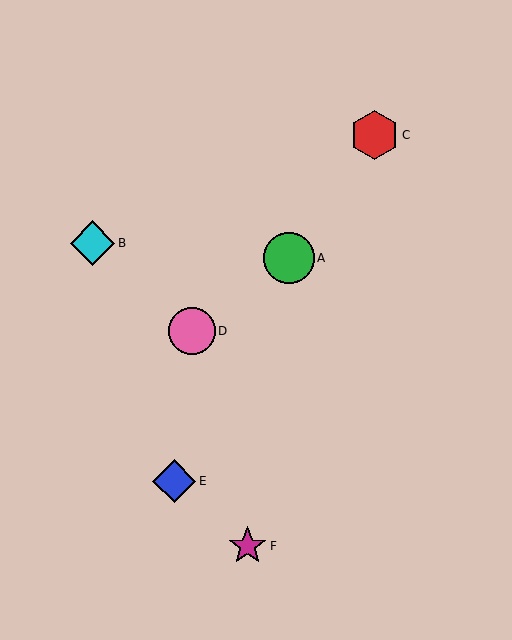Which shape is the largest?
The green circle (labeled A) is the largest.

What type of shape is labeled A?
Shape A is a green circle.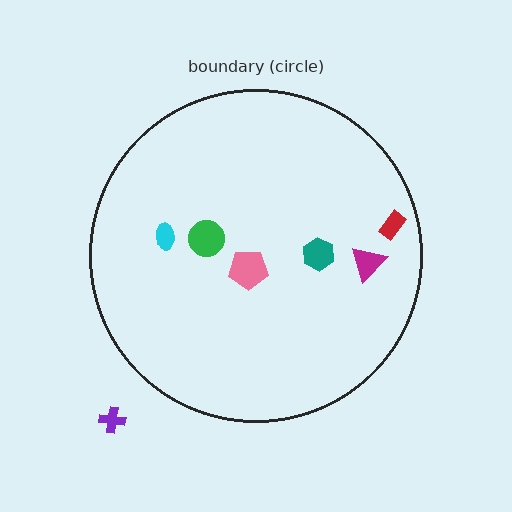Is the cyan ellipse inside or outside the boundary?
Inside.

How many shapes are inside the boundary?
6 inside, 1 outside.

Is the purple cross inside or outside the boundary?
Outside.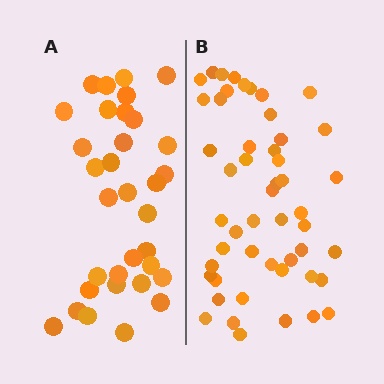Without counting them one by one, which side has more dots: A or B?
Region B (the right region) has more dots.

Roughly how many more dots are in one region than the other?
Region B has approximately 15 more dots than region A.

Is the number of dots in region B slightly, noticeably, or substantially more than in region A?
Region B has substantially more. The ratio is roughly 1.5 to 1.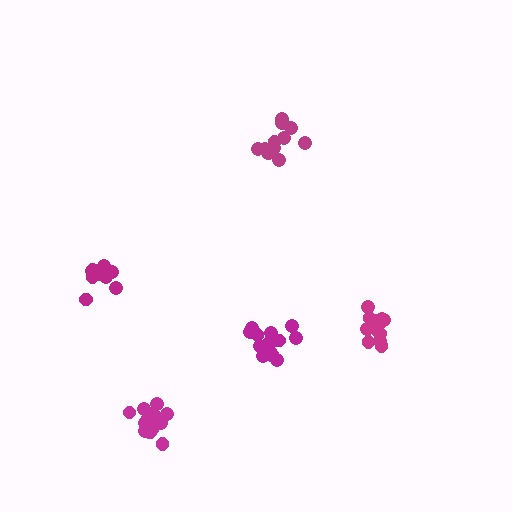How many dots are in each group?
Group 1: 13 dots, Group 2: 13 dots, Group 3: 17 dots, Group 4: 12 dots, Group 5: 13 dots (68 total).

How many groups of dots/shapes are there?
There are 5 groups.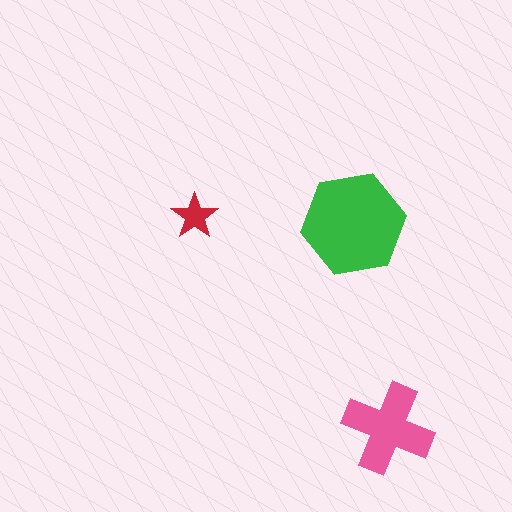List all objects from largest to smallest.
The green hexagon, the pink cross, the red star.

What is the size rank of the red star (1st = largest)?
3rd.